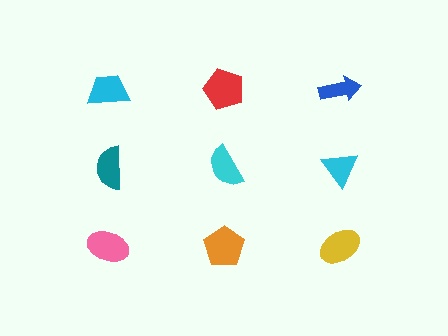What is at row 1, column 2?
A red pentagon.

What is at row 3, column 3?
A yellow ellipse.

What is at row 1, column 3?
A blue arrow.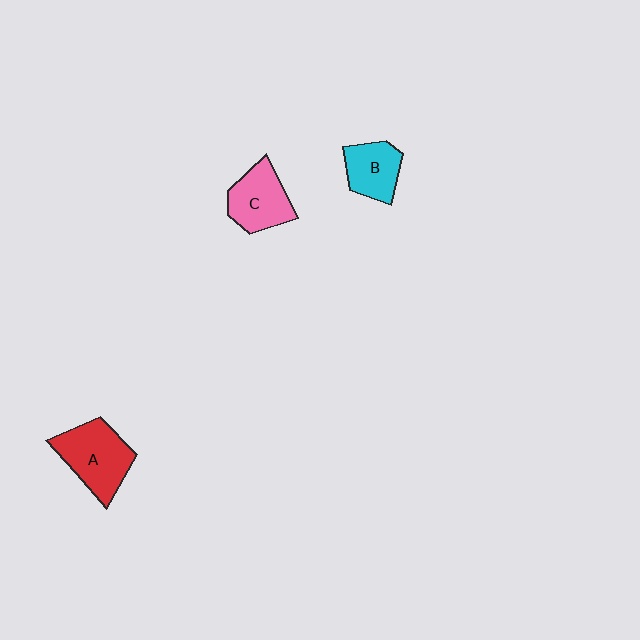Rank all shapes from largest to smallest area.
From largest to smallest: A (red), C (pink), B (cyan).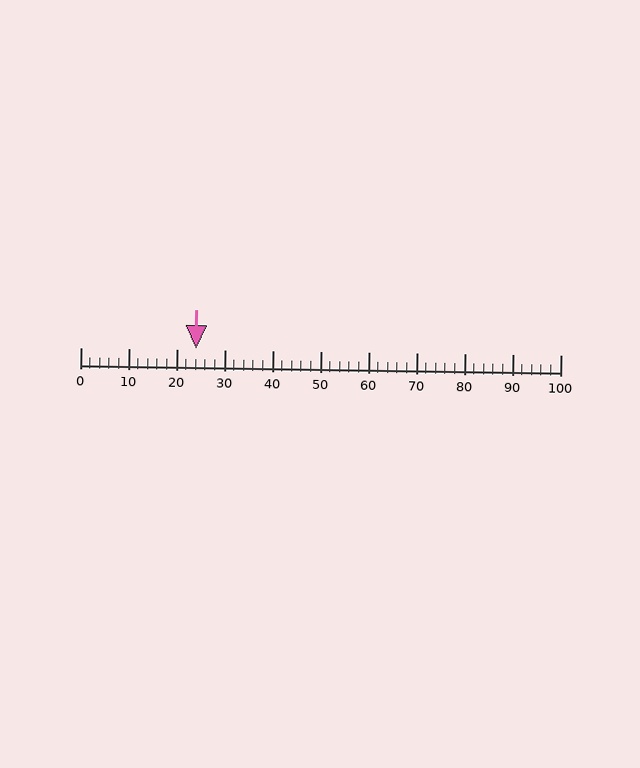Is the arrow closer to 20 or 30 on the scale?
The arrow is closer to 20.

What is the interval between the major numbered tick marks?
The major tick marks are spaced 10 units apart.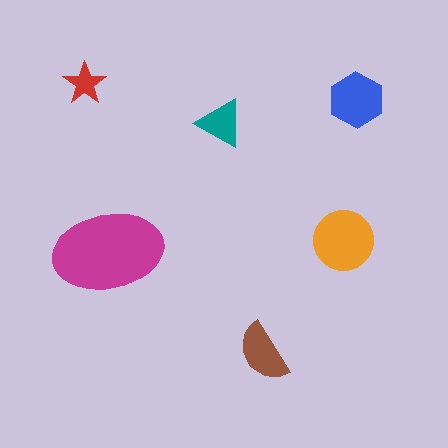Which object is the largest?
The magenta ellipse.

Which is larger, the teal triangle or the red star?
The teal triangle.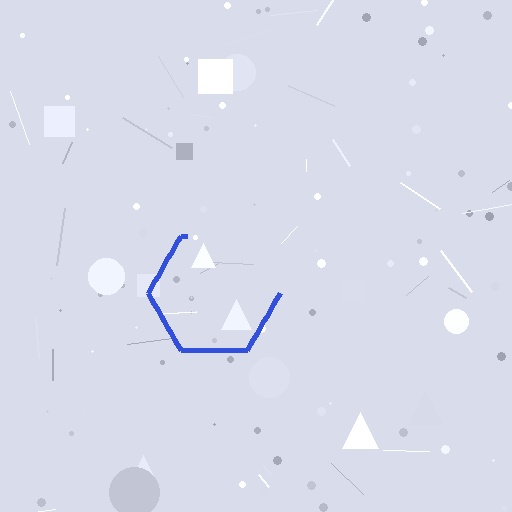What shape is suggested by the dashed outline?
The dashed outline suggests a hexagon.